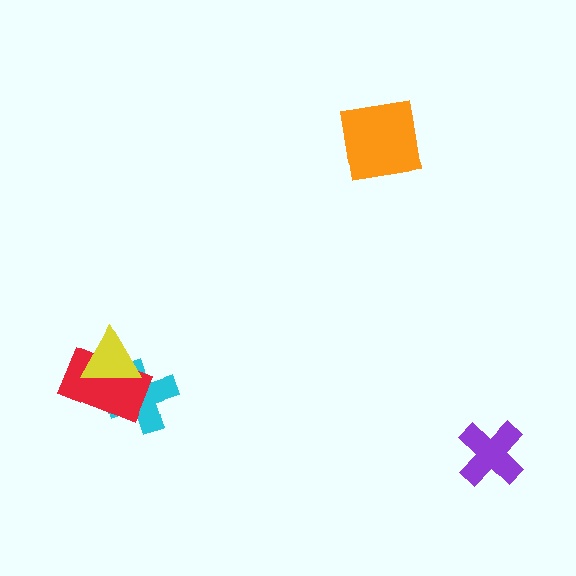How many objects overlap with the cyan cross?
2 objects overlap with the cyan cross.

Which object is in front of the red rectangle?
The yellow triangle is in front of the red rectangle.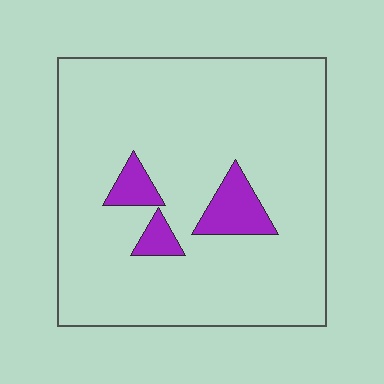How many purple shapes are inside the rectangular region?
3.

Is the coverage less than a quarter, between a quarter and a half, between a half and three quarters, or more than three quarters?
Less than a quarter.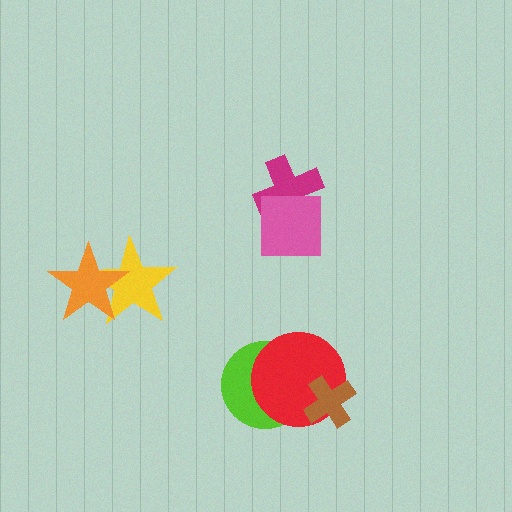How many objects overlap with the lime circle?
1 object overlaps with the lime circle.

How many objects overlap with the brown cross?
1 object overlaps with the brown cross.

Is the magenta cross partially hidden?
Yes, it is partially covered by another shape.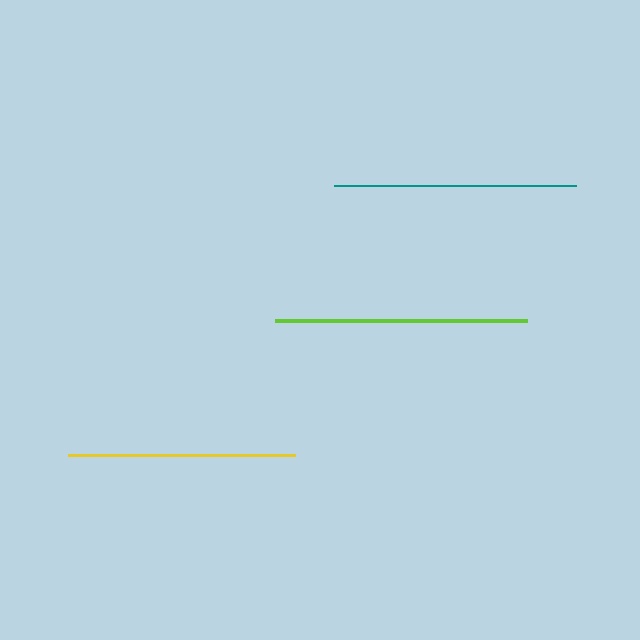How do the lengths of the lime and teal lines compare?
The lime and teal lines are approximately the same length.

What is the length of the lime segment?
The lime segment is approximately 252 pixels long.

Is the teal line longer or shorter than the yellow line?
The teal line is longer than the yellow line.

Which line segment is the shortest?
The yellow line is the shortest at approximately 228 pixels.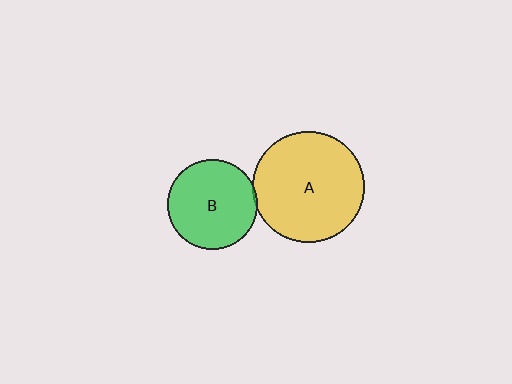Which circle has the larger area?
Circle A (yellow).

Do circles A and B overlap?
Yes.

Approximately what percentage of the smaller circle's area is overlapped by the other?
Approximately 5%.